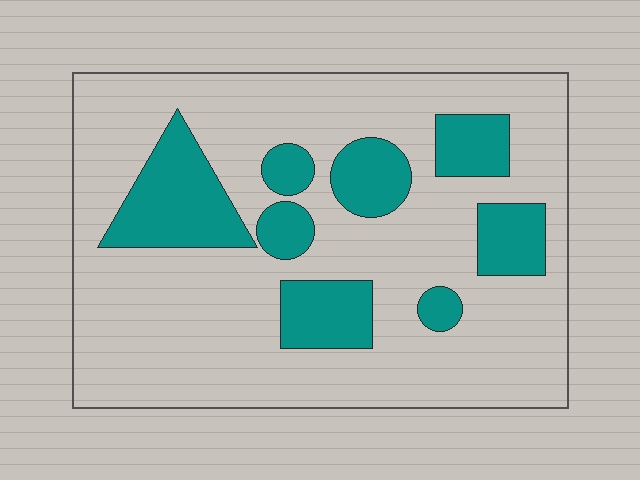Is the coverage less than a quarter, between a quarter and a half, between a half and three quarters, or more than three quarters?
Less than a quarter.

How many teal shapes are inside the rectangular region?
8.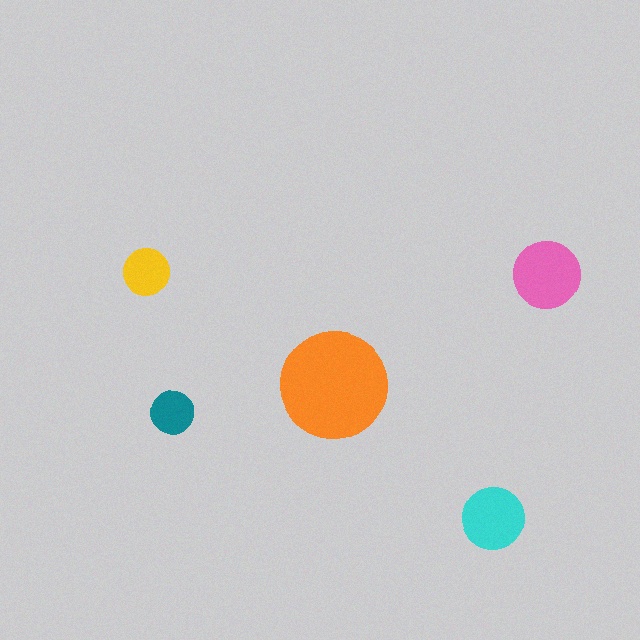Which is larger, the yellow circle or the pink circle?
The pink one.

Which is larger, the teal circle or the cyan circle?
The cyan one.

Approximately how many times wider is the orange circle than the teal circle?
About 2.5 times wider.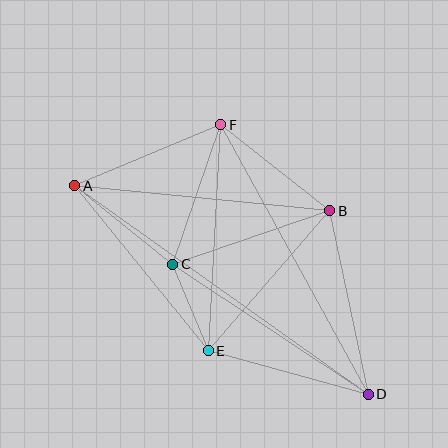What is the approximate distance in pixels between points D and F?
The distance between D and F is approximately 307 pixels.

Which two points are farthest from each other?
Points A and D are farthest from each other.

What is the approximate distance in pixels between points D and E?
The distance between D and E is approximately 166 pixels.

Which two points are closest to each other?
Points C and E are closest to each other.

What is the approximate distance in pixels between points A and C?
The distance between A and C is approximately 125 pixels.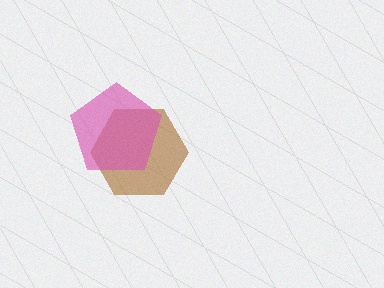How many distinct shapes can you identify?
There are 2 distinct shapes: a brown hexagon, a pink pentagon.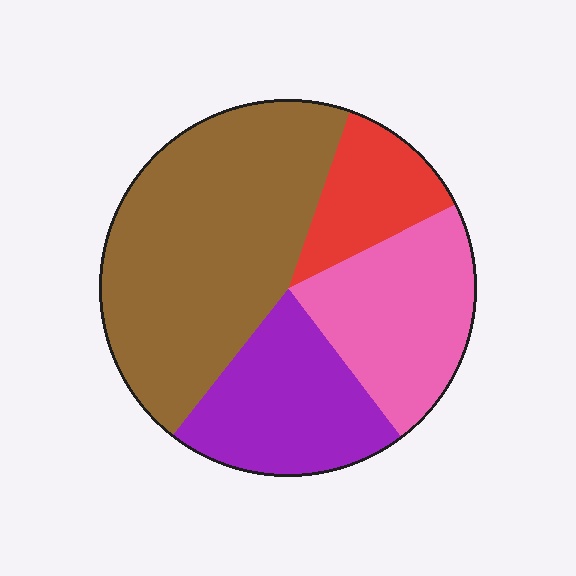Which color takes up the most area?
Brown, at roughly 45%.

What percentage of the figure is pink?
Pink takes up about one fifth (1/5) of the figure.